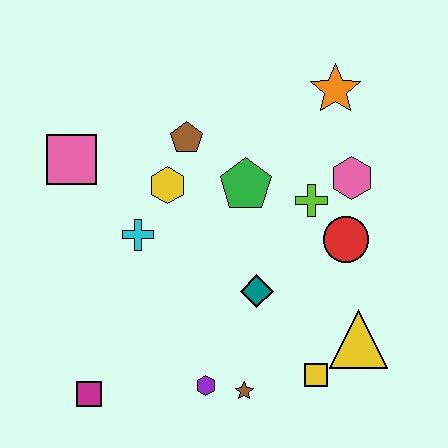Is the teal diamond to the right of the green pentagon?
Yes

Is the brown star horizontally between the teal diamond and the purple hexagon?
Yes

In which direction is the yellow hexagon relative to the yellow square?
The yellow hexagon is above the yellow square.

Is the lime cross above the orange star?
No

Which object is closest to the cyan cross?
The yellow hexagon is closest to the cyan cross.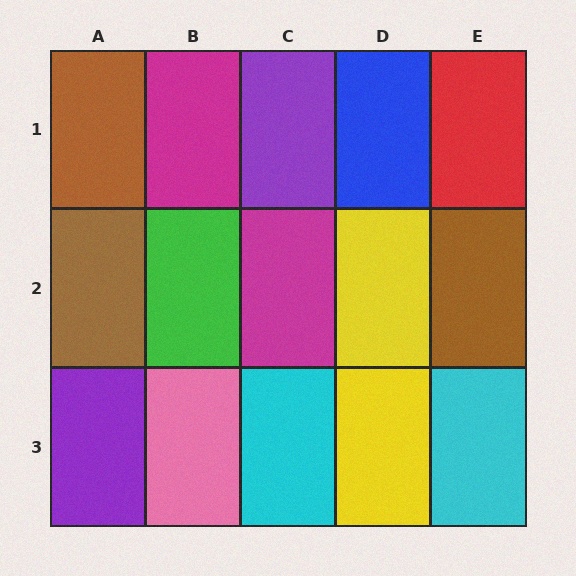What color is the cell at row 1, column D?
Blue.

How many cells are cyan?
2 cells are cyan.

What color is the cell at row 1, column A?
Brown.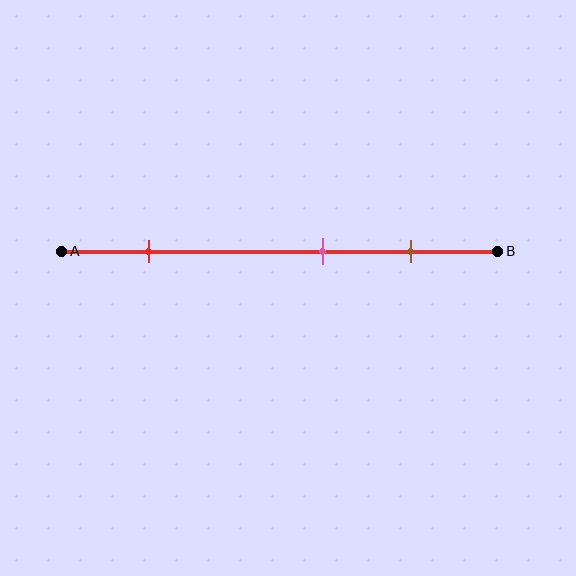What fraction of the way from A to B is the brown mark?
The brown mark is approximately 80% (0.8) of the way from A to B.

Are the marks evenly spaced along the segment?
No, the marks are not evenly spaced.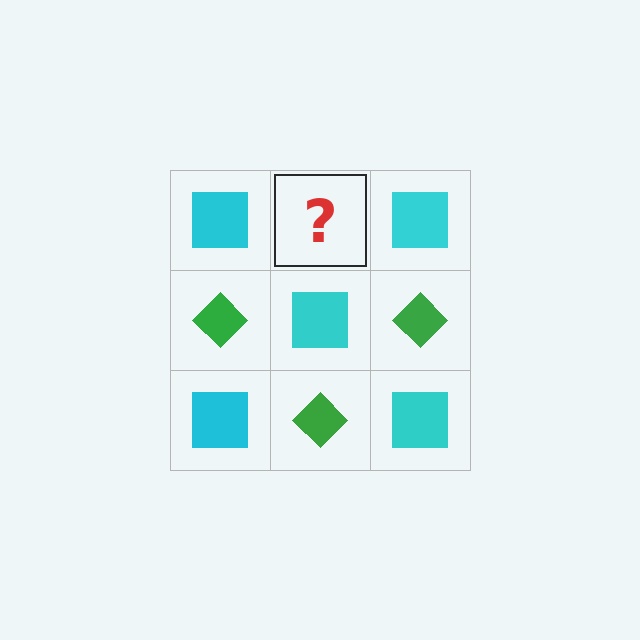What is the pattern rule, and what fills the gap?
The rule is that it alternates cyan square and green diamond in a checkerboard pattern. The gap should be filled with a green diamond.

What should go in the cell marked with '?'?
The missing cell should contain a green diamond.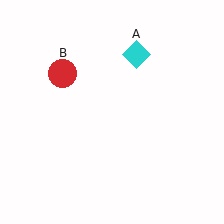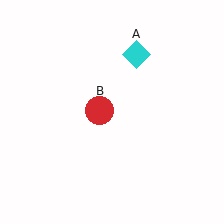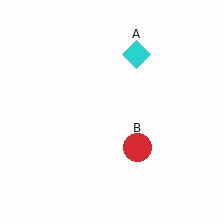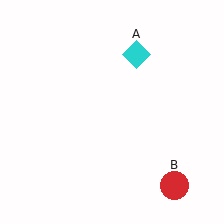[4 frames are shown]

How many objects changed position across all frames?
1 object changed position: red circle (object B).